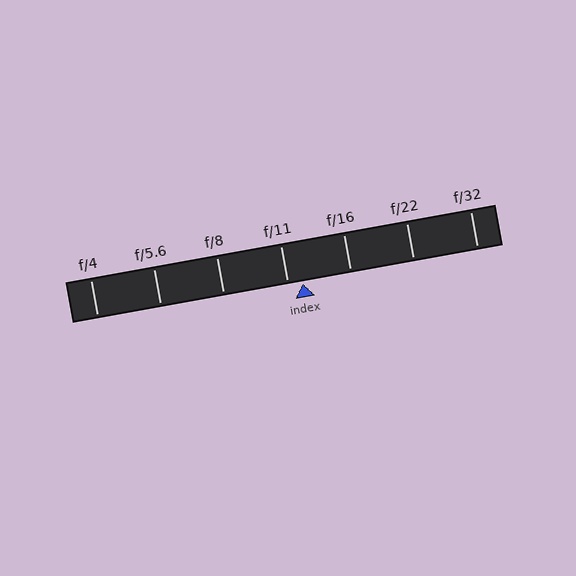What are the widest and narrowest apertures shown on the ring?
The widest aperture shown is f/4 and the narrowest is f/32.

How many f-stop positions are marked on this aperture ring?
There are 7 f-stop positions marked.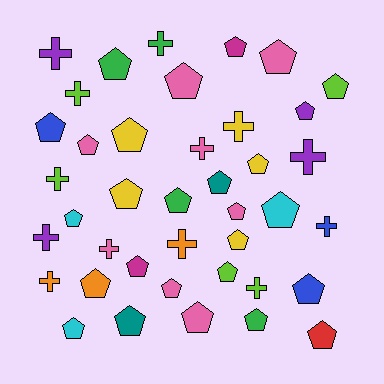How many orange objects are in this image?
There are 3 orange objects.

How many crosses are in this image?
There are 13 crosses.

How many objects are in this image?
There are 40 objects.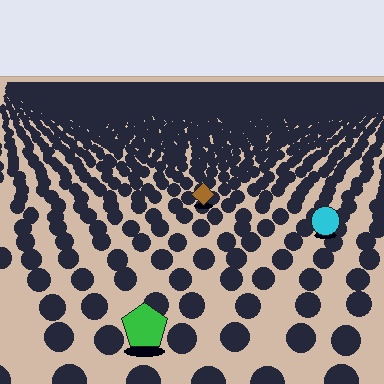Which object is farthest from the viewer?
The brown diamond is farthest from the viewer. It appears smaller and the ground texture around it is denser.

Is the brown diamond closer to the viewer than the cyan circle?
No. The cyan circle is closer — you can tell from the texture gradient: the ground texture is coarser near it.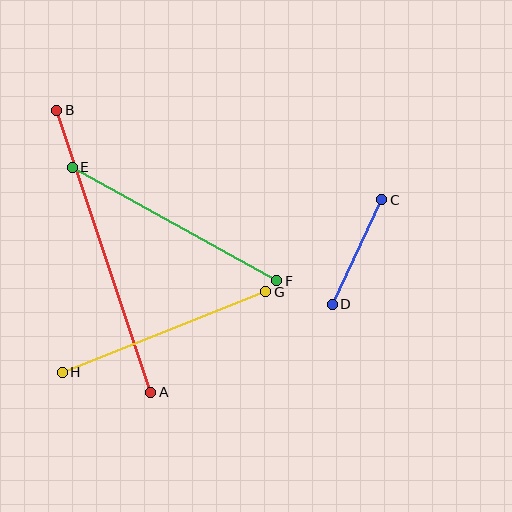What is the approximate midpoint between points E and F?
The midpoint is at approximately (175, 224) pixels.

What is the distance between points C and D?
The distance is approximately 116 pixels.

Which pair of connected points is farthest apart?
Points A and B are farthest apart.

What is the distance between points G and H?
The distance is approximately 219 pixels.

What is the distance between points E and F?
The distance is approximately 234 pixels.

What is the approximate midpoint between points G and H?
The midpoint is at approximately (164, 332) pixels.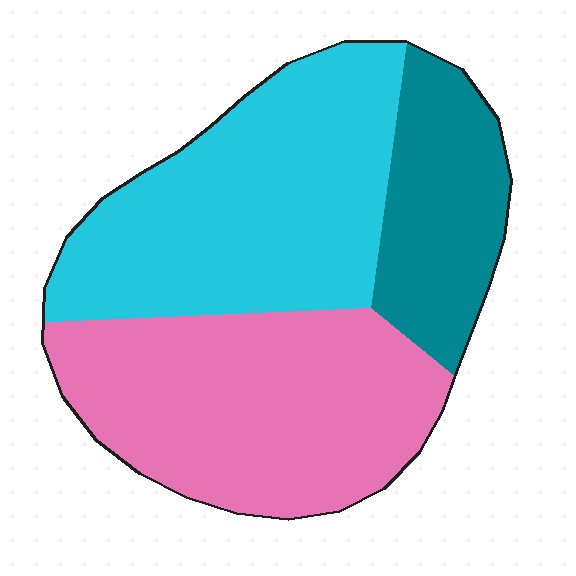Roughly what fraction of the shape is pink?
Pink takes up between a quarter and a half of the shape.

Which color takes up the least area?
Teal, at roughly 20%.